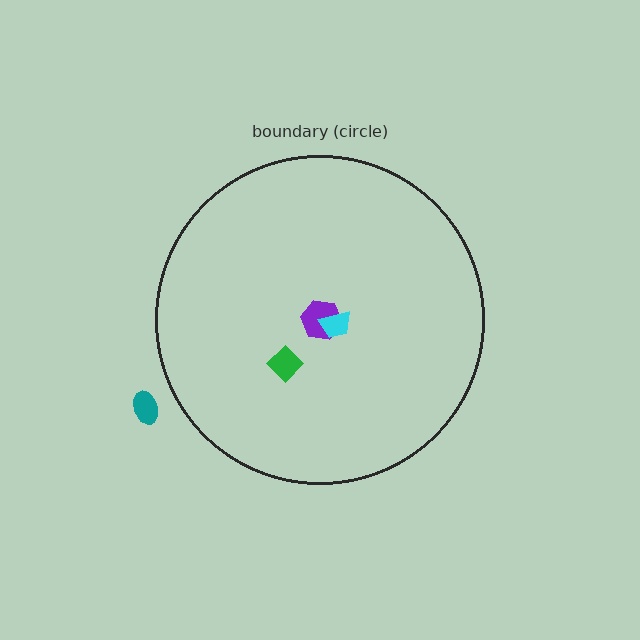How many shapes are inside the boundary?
3 inside, 1 outside.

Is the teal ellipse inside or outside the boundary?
Outside.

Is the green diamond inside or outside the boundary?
Inside.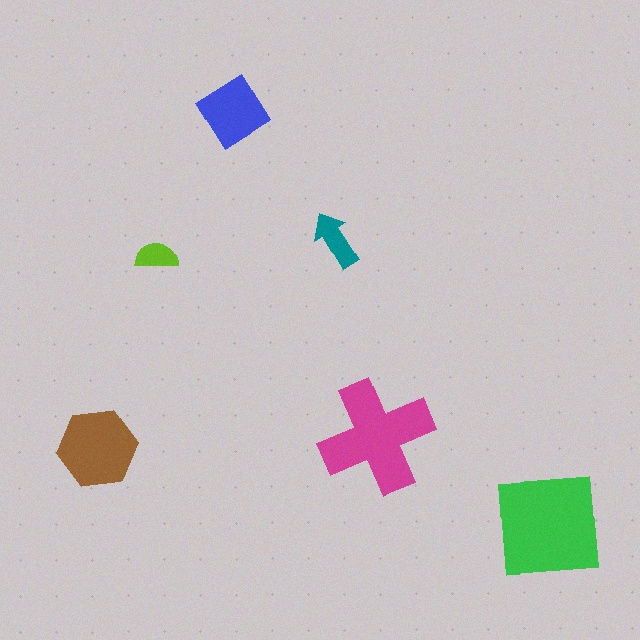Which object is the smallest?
The lime semicircle.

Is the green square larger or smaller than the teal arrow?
Larger.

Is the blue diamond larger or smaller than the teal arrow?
Larger.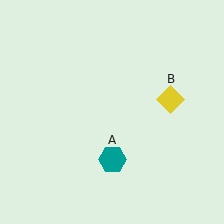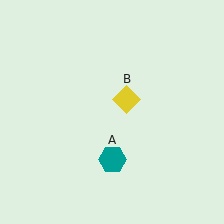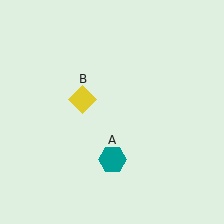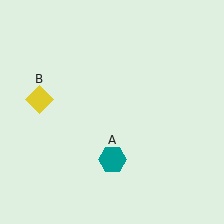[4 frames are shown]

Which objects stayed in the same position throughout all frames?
Teal hexagon (object A) remained stationary.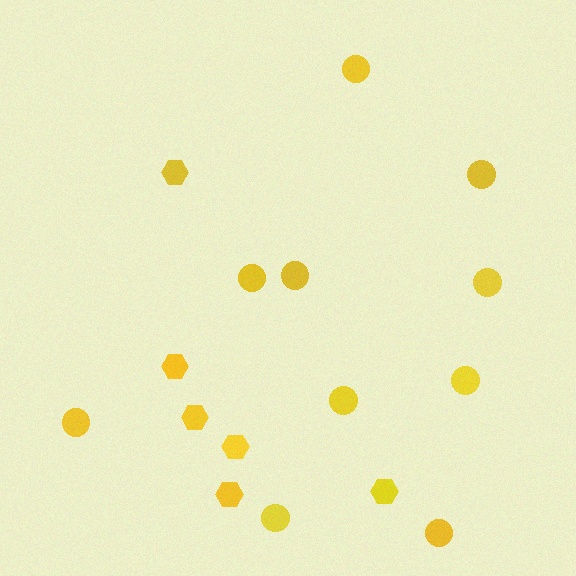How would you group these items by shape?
There are 2 groups: one group of hexagons (6) and one group of circles (10).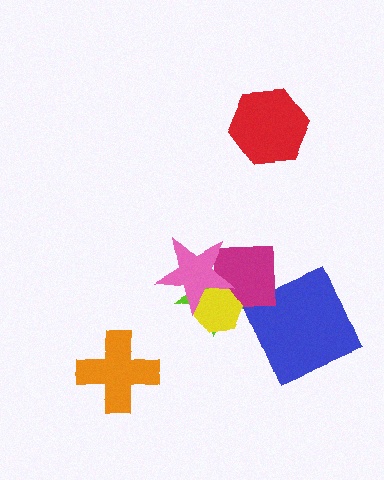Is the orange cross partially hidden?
No, no other shape covers it.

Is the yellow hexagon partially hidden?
Yes, it is partially covered by another shape.